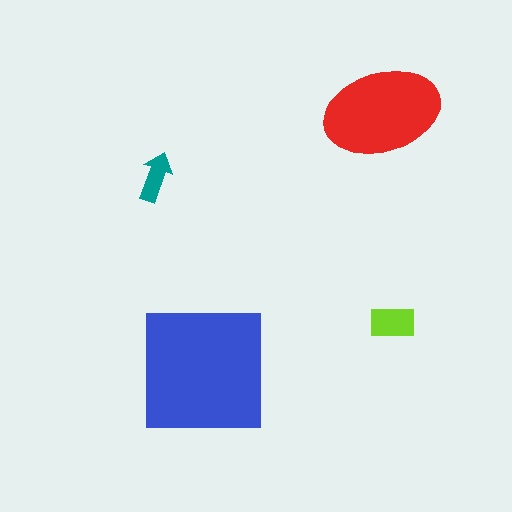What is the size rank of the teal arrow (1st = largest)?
4th.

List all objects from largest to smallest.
The blue square, the red ellipse, the lime rectangle, the teal arrow.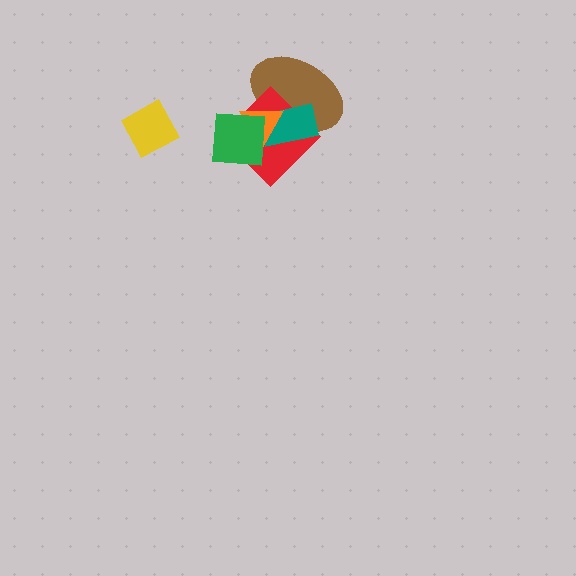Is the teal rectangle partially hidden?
Yes, it is partially covered by another shape.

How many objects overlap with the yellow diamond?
0 objects overlap with the yellow diamond.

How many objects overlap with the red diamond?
4 objects overlap with the red diamond.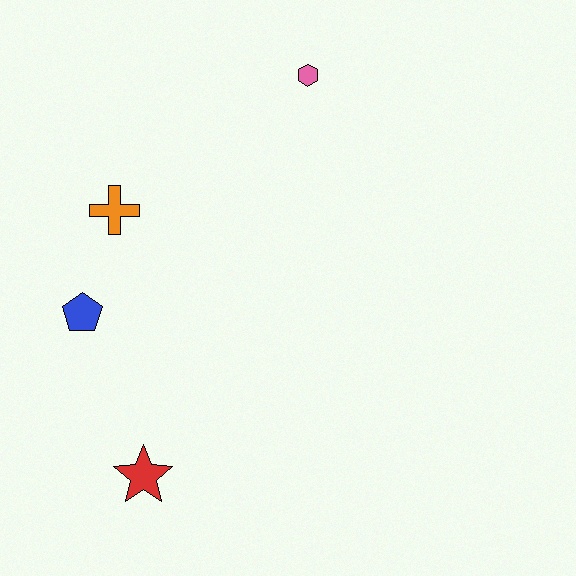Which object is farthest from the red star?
The pink hexagon is farthest from the red star.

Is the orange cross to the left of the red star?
Yes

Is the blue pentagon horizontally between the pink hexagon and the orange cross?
No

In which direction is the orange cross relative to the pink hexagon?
The orange cross is to the left of the pink hexagon.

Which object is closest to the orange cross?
The blue pentagon is closest to the orange cross.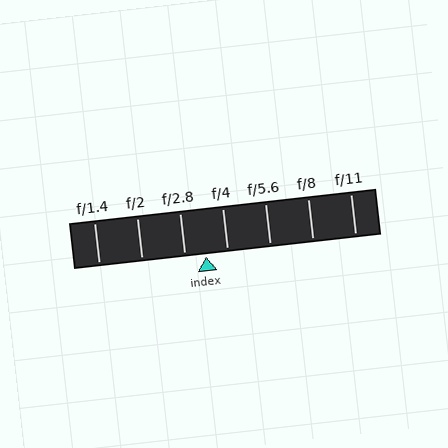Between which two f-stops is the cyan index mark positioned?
The index mark is between f/2.8 and f/4.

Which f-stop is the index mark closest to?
The index mark is closest to f/2.8.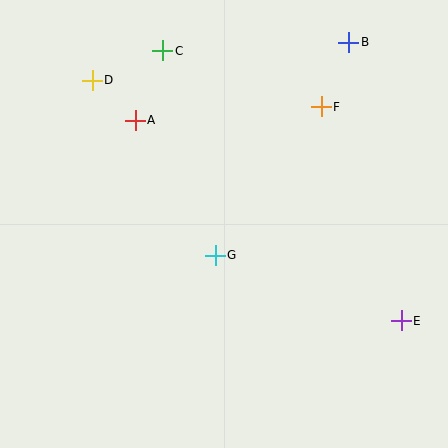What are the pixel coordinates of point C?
Point C is at (163, 51).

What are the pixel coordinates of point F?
Point F is at (321, 107).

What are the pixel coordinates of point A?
Point A is at (135, 120).